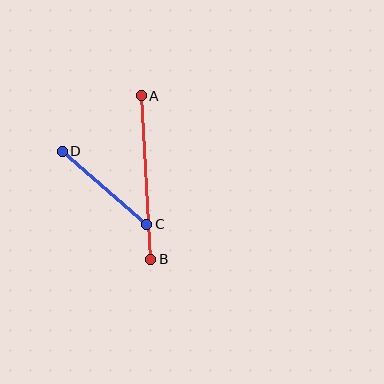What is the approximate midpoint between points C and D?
The midpoint is at approximately (105, 188) pixels.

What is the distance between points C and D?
The distance is approximately 112 pixels.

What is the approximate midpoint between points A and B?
The midpoint is at approximately (146, 178) pixels.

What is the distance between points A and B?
The distance is approximately 164 pixels.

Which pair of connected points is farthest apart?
Points A and B are farthest apart.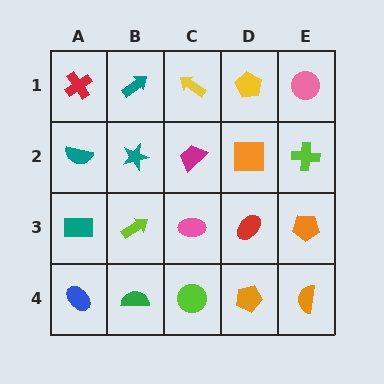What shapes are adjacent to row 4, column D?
A red ellipse (row 3, column D), a lime circle (row 4, column C), an orange semicircle (row 4, column E).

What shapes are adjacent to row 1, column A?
A teal semicircle (row 2, column A), a teal arrow (row 1, column B).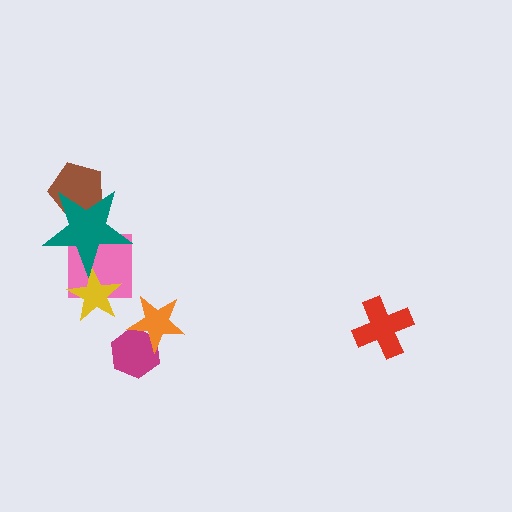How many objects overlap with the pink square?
2 objects overlap with the pink square.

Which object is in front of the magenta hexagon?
The orange star is in front of the magenta hexagon.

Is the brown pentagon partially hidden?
Yes, it is partially covered by another shape.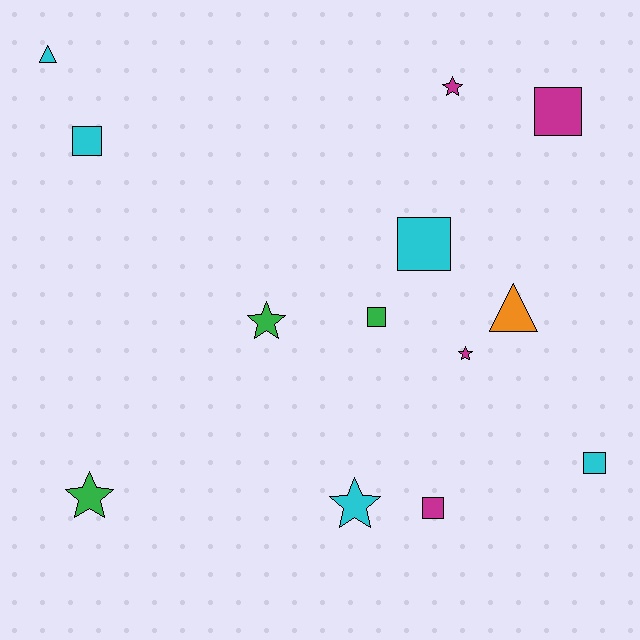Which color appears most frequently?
Cyan, with 5 objects.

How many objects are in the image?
There are 13 objects.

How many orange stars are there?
There are no orange stars.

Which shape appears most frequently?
Square, with 6 objects.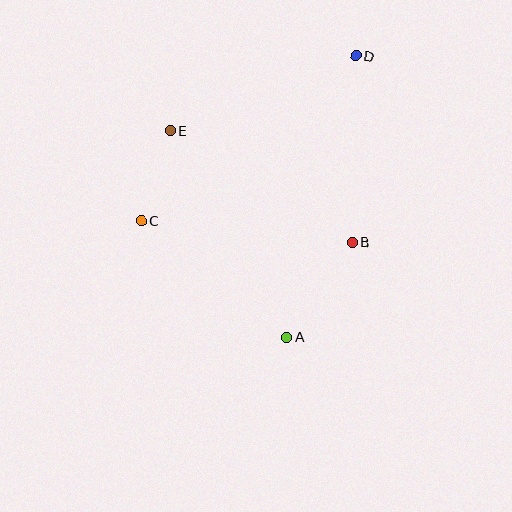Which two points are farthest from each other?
Points A and D are farthest from each other.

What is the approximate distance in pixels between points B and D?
The distance between B and D is approximately 186 pixels.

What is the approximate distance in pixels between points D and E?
The distance between D and E is approximately 200 pixels.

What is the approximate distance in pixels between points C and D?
The distance between C and D is approximately 271 pixels.